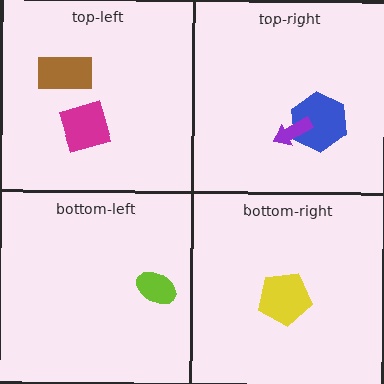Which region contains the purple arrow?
The top-right region.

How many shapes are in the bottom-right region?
1.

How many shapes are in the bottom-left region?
1.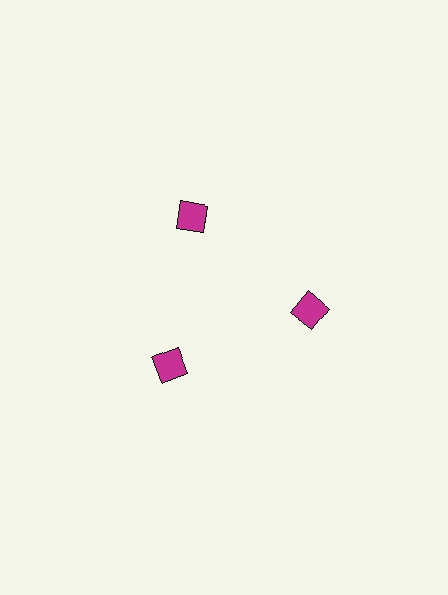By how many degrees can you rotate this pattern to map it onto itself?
The pattern maps onto itself every 120 degrees of rotation.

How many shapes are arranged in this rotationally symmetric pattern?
There are 3 shapes, arranged in 3 groups of 1.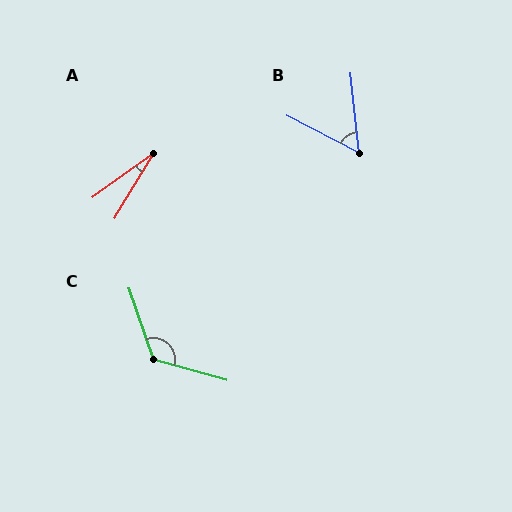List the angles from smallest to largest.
A (23°), B (56°), C (125°).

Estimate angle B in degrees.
Approximately 56 degrees.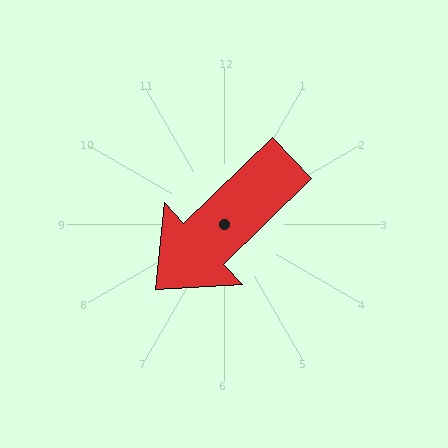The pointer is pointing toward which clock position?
Roughly 8 o'clock.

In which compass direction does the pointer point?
Southwest.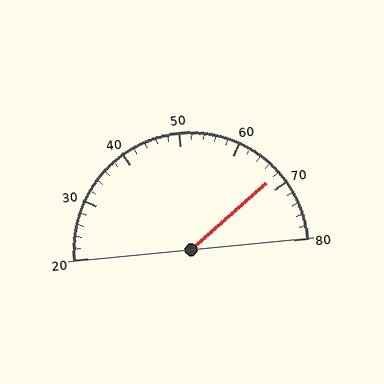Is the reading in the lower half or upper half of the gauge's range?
The reading is in the upper half of the range (20 to 80).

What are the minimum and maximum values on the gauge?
The gauge ranges from 20 to 80.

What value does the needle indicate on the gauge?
The needle indicates approximately 68.